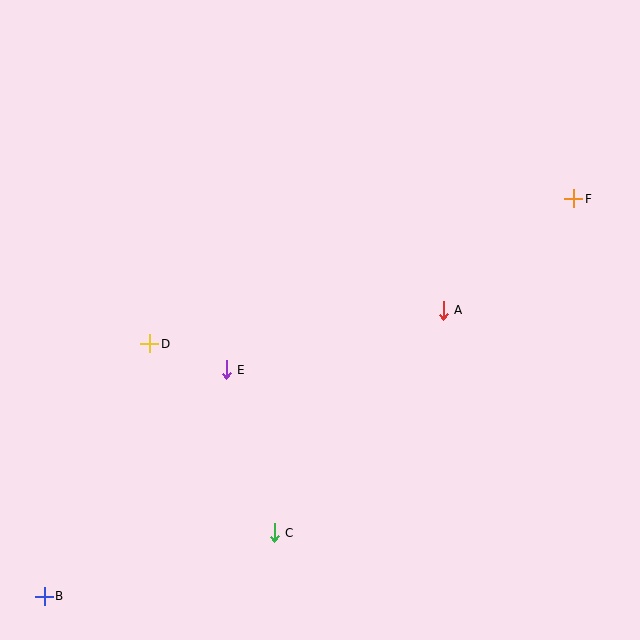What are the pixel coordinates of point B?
Point B is at (44, 596).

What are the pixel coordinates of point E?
Point E is at (226, 370).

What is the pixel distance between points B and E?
The distance between B and E is 291 pixels.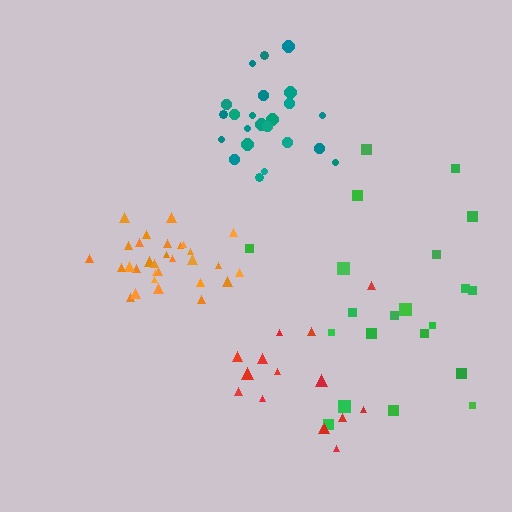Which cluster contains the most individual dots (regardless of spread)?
Orange (30).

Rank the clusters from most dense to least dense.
orange, teal, red, green.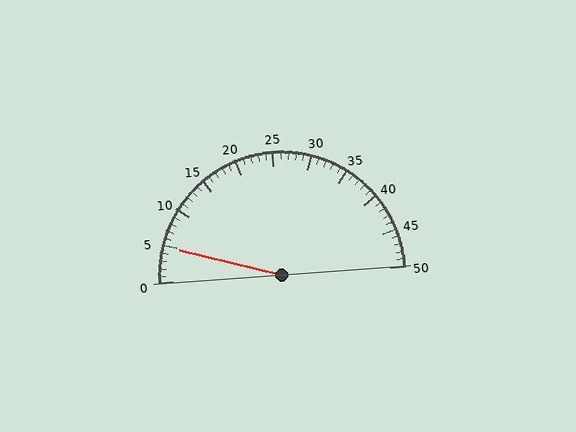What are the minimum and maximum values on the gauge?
The gauge ranges from 0 to 50.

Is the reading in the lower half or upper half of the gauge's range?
The reading is in the lower half of the range (0 to 50).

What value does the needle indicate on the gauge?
The needle indicates approximately 5.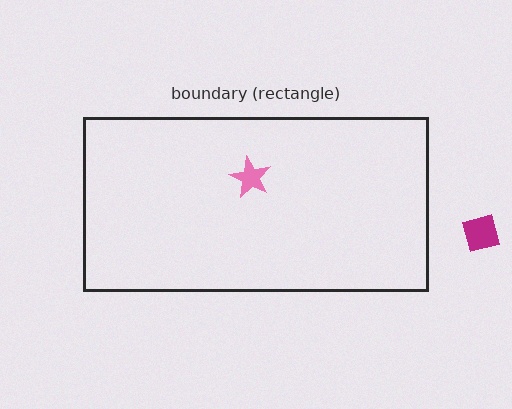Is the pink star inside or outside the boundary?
Inside.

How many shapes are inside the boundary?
1 inside, 1 outside.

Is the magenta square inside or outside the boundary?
Outside.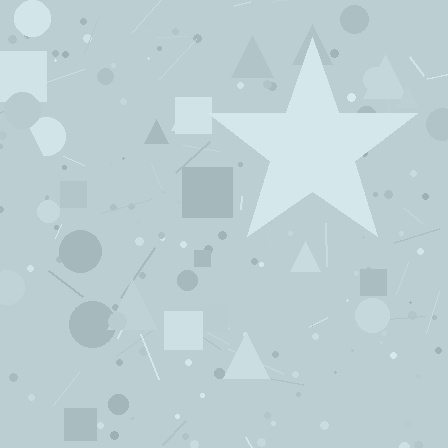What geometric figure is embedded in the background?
A star is embedded in the background.